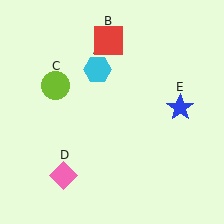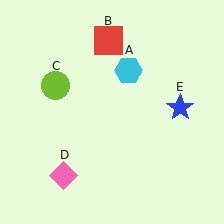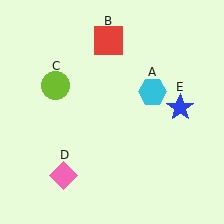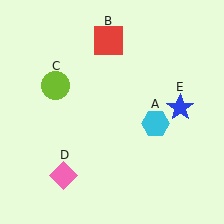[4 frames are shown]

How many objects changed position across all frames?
1 object changed position: cyan hexagon (object A).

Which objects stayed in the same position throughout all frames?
Red square (object B) and lime circle (object C) and pink diamond (object D) and blue star (object E) remained stationary.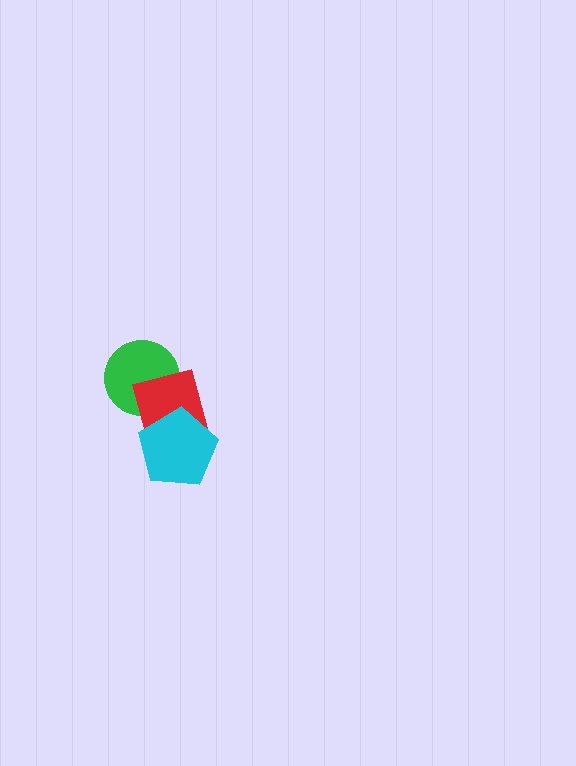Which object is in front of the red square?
The cyan pentagon is in front of the red square.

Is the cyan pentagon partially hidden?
No, no other shape covers it.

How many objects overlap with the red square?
2 objects overlap with the red square.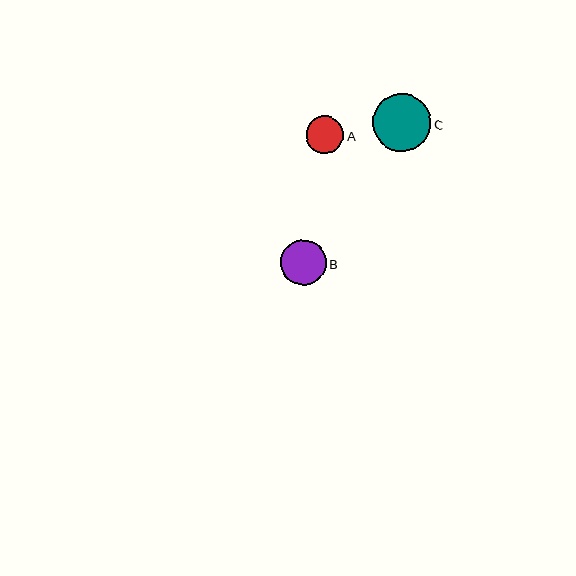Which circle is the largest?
Circle C is the largest with a size of approximately 58 pixels.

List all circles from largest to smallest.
From largest to smallest: C, B, A.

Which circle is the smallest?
Circle A is the smallest with a size of approximately 38 pixels.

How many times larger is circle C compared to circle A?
Circle C is approximately 1.5 times the size of circle A.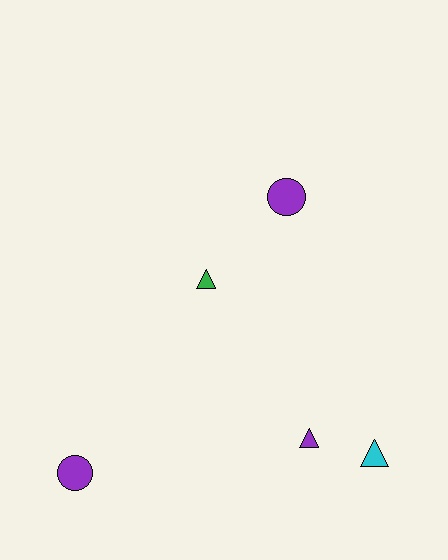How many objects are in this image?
There are 5 objects.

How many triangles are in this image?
There are 3 triangles.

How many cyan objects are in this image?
There is 1 cyan object.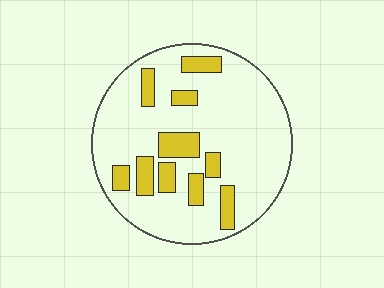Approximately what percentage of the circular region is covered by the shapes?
Approximately 20%.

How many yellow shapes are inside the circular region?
10.